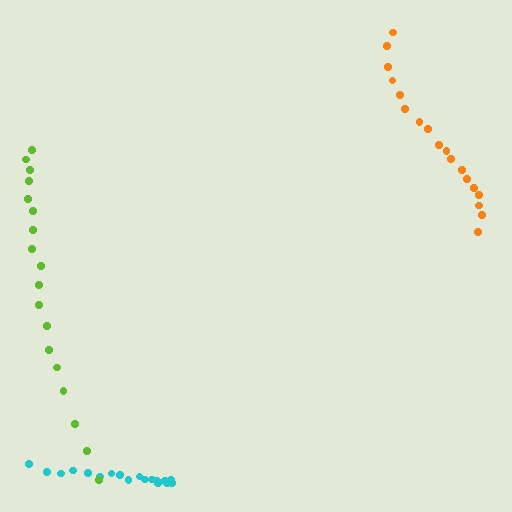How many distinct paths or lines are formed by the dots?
There are 3 distinct paths.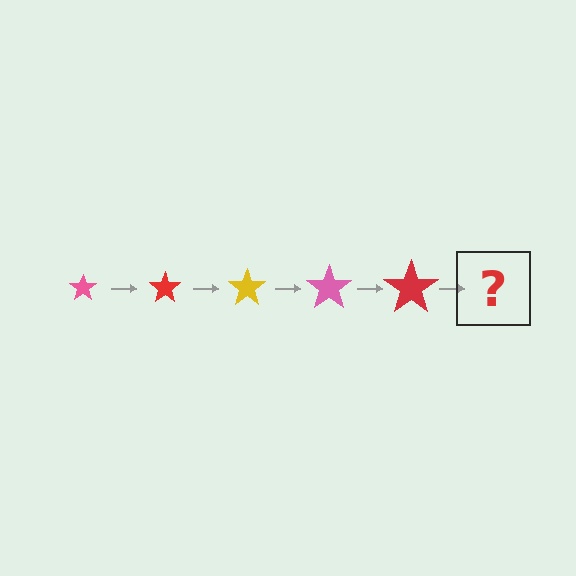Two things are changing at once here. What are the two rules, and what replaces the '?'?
The two rules are that the star grows larger each step and the color cycles through pink, red, and yellow. The '?' should be a yellow star, larger than the previous one.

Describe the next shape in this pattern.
It should be a yellow star, larger than the previous one.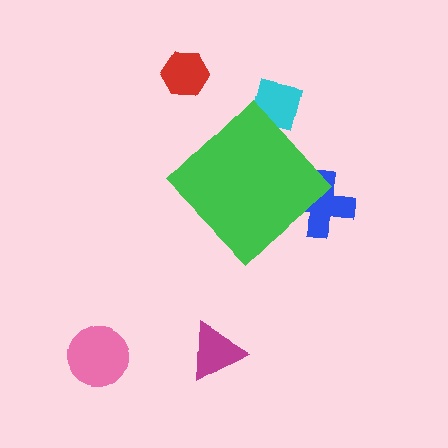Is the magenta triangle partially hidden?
No, the magenta triangle is fully visible.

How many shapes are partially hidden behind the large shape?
2 shapes are partially hidden.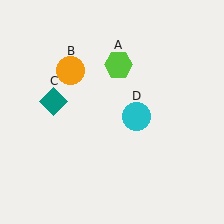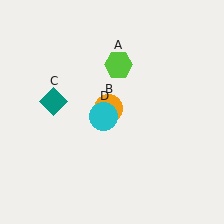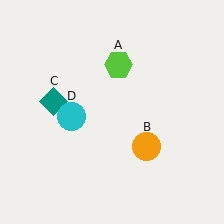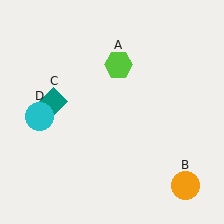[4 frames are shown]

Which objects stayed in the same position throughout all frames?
Lime hexagon (object A) and teal diamond (object C) remained stationary.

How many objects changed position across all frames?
2 objects changed position: orange circle (object B), cyan circle (object D).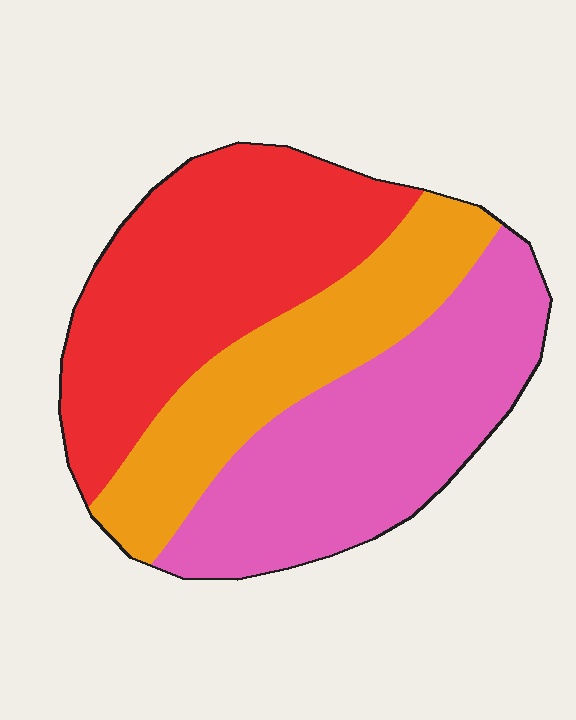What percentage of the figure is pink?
Pink takes up between a third and a half of the figure.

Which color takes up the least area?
Orange, at roughly 25%.